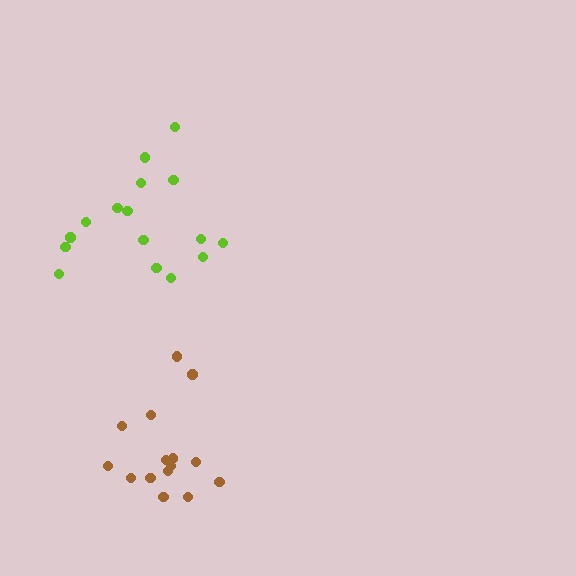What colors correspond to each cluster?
The clusters are colored: lime, brown.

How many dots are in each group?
Group 1: 16 dots, Group 2: 15 dots (31 total).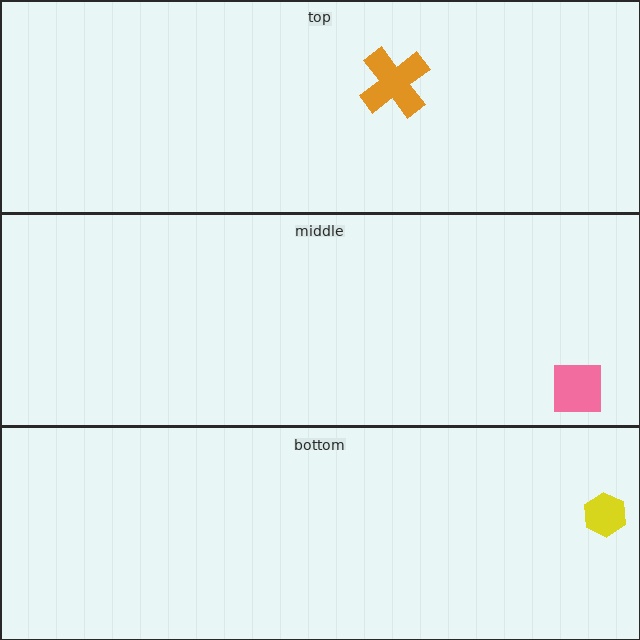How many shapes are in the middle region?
1.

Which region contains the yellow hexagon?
The bottom region.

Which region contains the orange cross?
The top region.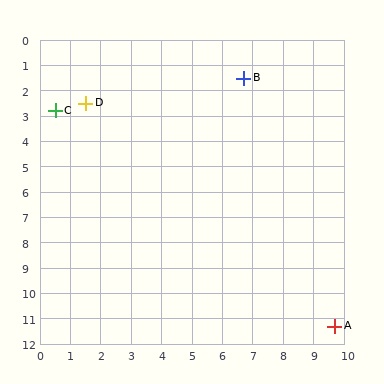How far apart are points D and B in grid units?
Points D and B are about 5.3 grid units apart.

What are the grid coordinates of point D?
Point D is at approximately (1.5, 2.5).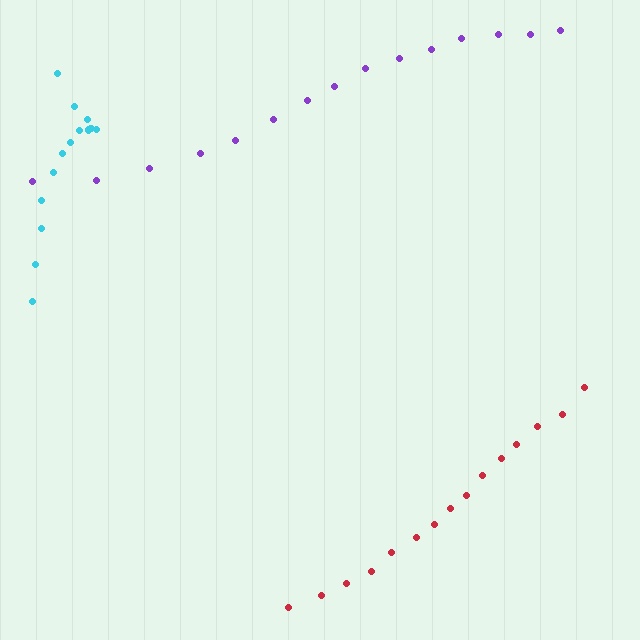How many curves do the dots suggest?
There are 3 distinct paths.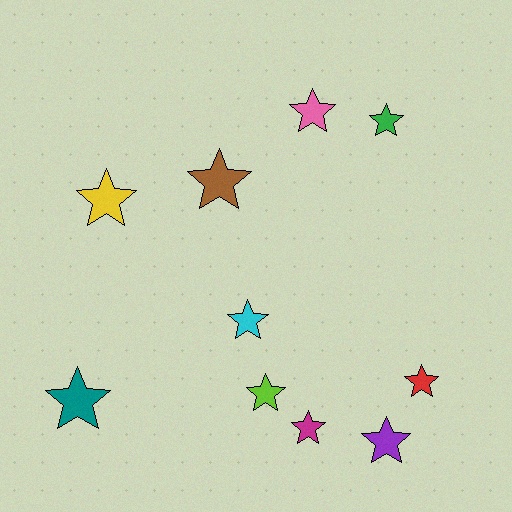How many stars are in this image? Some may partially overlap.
There are 10 stars.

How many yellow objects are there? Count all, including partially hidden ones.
There is 1 yellow object.